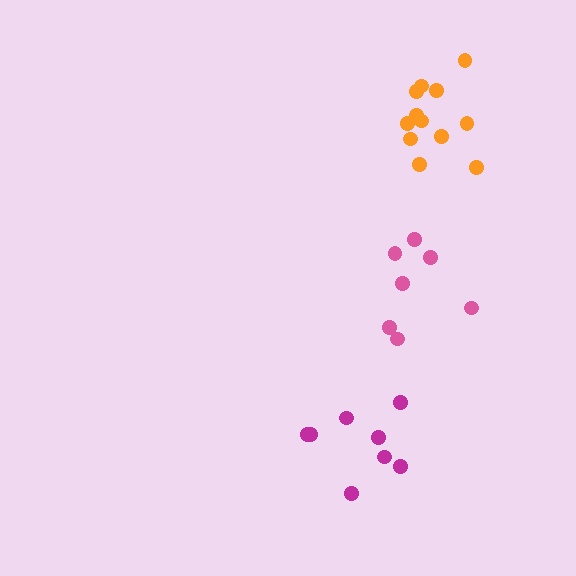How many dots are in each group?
Group 1: 12 dots, Group 2: 8 dots, Group 3: 7 dots (27 total).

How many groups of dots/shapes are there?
There are 3 groups.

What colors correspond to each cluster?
The clusters are colored: orange, magenta, pink.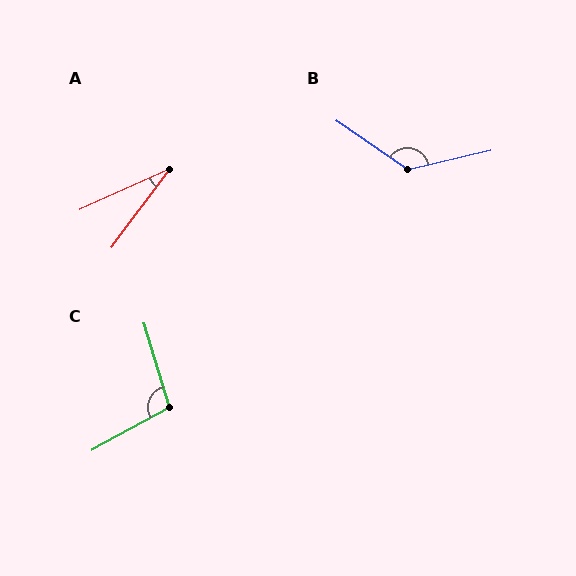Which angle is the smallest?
A, at approximately 29 degrees.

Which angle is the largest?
B, at approximately 132 degrees.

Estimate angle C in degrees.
Approximately 102 degrees.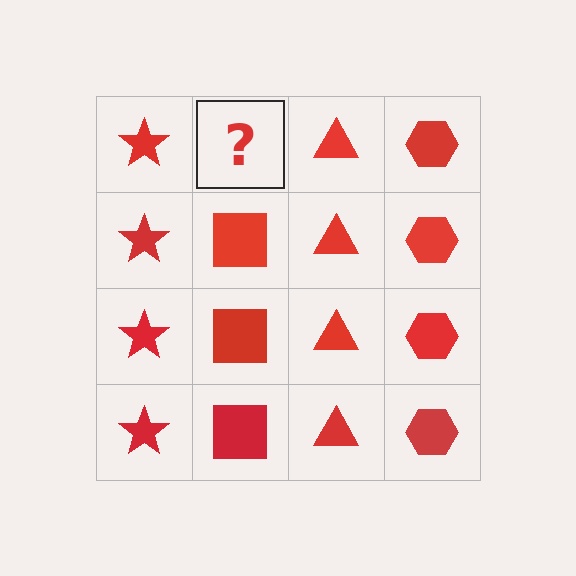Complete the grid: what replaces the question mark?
The question mark should be replaced with a red square.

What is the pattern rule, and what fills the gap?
The rule is that each column has a consistent shape. The gap should be filled with a red square.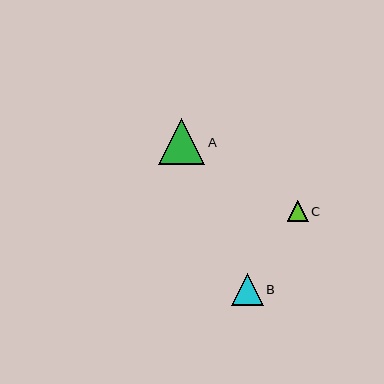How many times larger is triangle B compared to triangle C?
Triangle B is approximately 1.5 times the size of triangle C.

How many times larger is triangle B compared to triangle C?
Triangle B is approximately 1.5 times the size of triangle C.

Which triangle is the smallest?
Triangle C is the smallest with a size of approximately 21 pixels.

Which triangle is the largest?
Triangle A is the largest with a size of approximately 46 pixels.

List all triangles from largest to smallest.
From largest to smallest: A, B, C.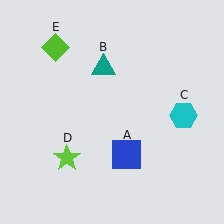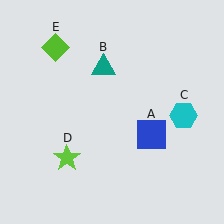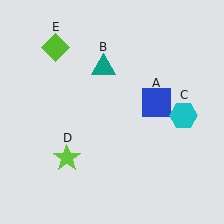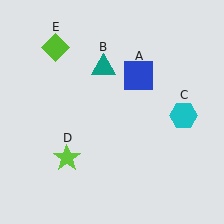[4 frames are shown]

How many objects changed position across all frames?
1 object changed position: blue square (object A).